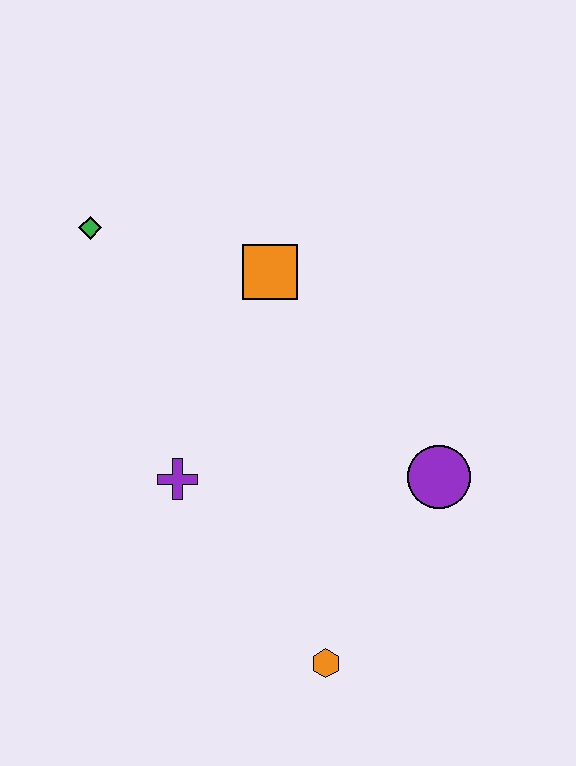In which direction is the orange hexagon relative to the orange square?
The orange hexagon is below the orange square.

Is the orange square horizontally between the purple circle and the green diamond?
Yes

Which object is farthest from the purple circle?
The green diamond is farthest from the purple circle.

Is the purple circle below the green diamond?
Yes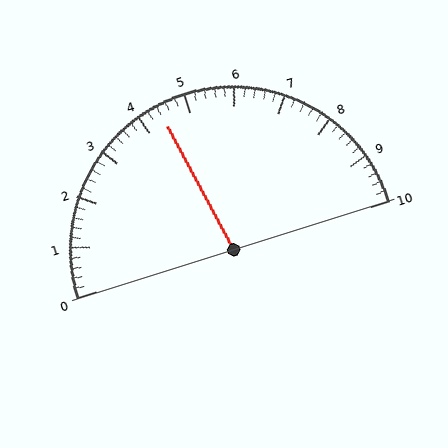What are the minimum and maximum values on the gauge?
The gauge ranges from 0 to 10.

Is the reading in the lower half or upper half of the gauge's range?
The reading is in the lower half of the range (0 to 10).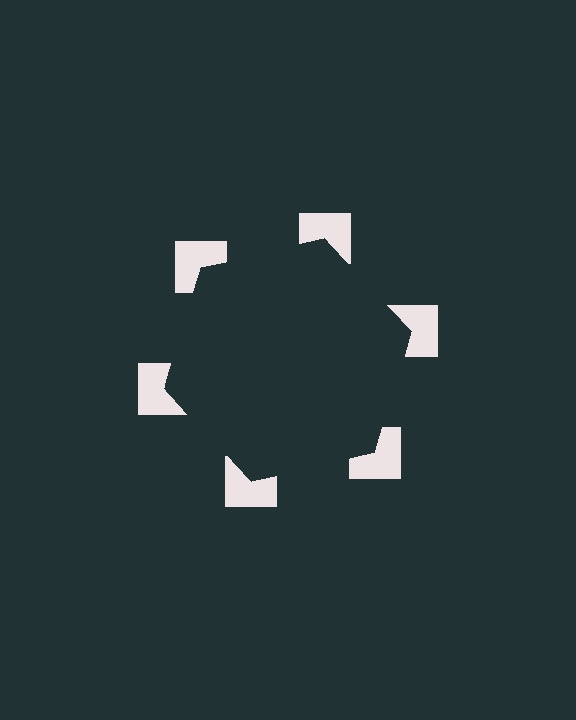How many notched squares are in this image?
There are 6 — one at each vertex of the illusory hexagon.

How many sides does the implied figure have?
6 sides.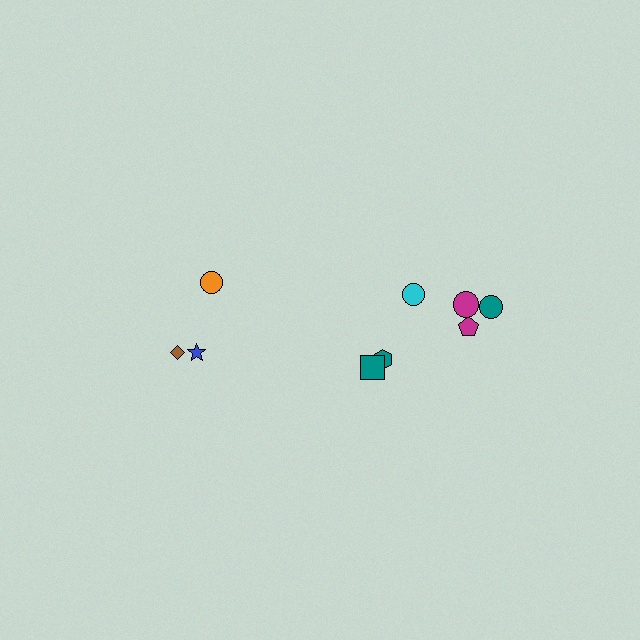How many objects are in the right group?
There are 6 objects.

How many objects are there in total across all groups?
There are 9 objects.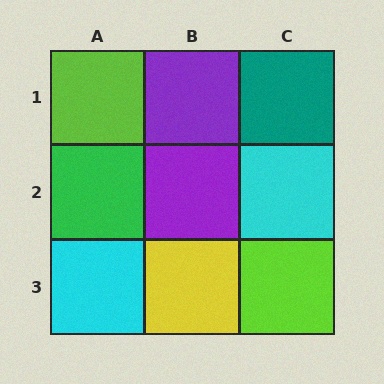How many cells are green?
1 cell is green.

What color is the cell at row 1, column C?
Teal.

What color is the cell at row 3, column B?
Yellow.